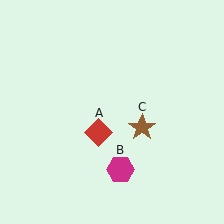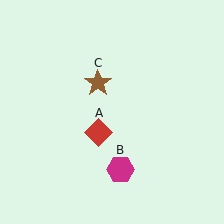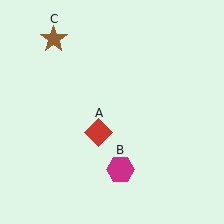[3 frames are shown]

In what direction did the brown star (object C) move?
The brown star (object C) moved up and to the left.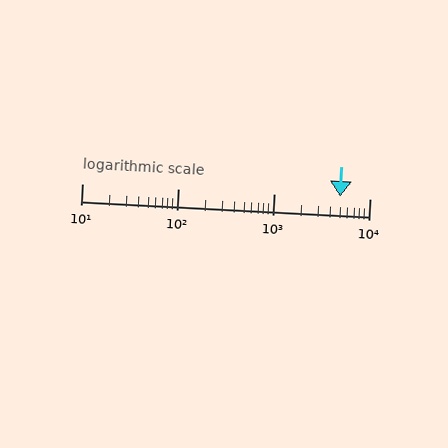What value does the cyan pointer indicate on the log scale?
The pointer indicates approximately 4900.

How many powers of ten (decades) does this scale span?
The scale spans 3 decades, from 10 to 10000.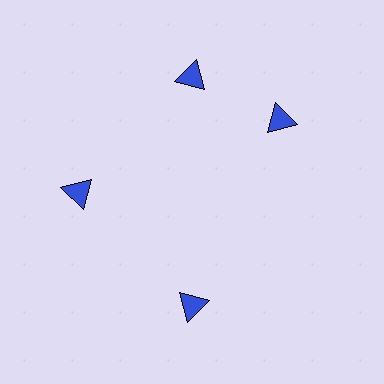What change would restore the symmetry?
The symmetry would be restored by rotating it back into even spacing with its neighbors so that all 4 triangles sit at equal angles and equal distance from the center.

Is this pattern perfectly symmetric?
No. The 4 blue triangles are arranged in a ring, but one element near the 3 o'clock position is rotated out of alignment along the ring, breaking the 4-fold rotational symmetry.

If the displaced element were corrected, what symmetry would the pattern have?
It would have 4-fold rotational symmetry — the pattern would map onto itself every 90 degrees.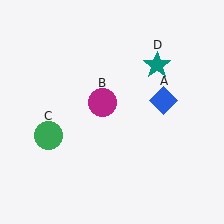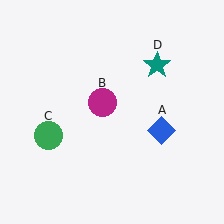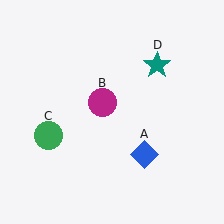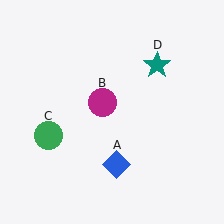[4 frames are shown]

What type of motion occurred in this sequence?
The blue diamond (object A) rotated clockwise around the center of the scene.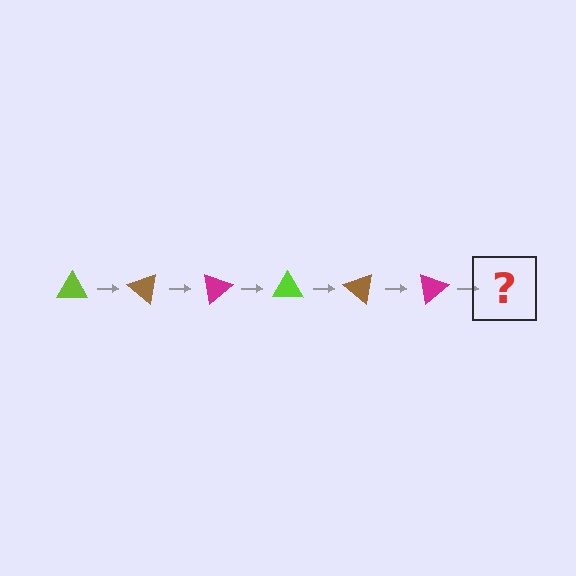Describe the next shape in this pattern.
It should be a lime triangle, rotated 240 degrees from the start.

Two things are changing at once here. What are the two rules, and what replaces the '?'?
The two rules are that it rotates 40 degrees each step and the color cycles through lime, brown, and magenta. The '?' should be a lime triangle, rotated 240 degrees from the start.